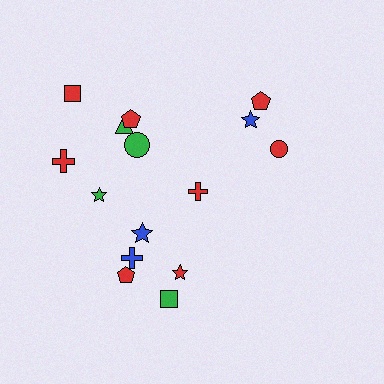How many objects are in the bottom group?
There are 5 objects.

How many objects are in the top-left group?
There are 6 objects.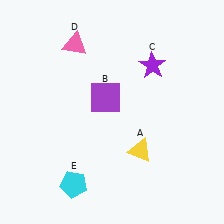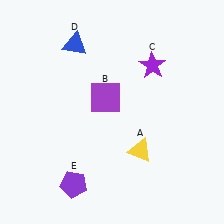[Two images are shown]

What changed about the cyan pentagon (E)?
In Image 1, E is cyan. In Image 2, it changed to purple.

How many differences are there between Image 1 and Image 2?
There are 2 differences between the two images.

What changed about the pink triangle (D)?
In Image 1, D is pink. In Image 2, it changed to blue.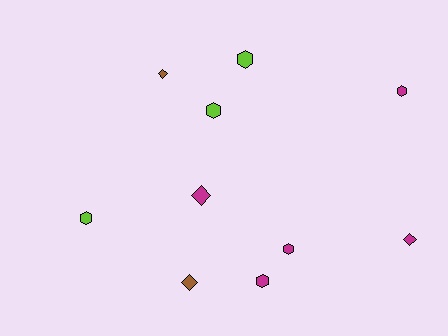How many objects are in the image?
There are 10 objects.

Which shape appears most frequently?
Hexagon, with 6 objects.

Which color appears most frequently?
Magenta, with 5 objects.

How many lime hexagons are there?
There are 3 lime hexagons.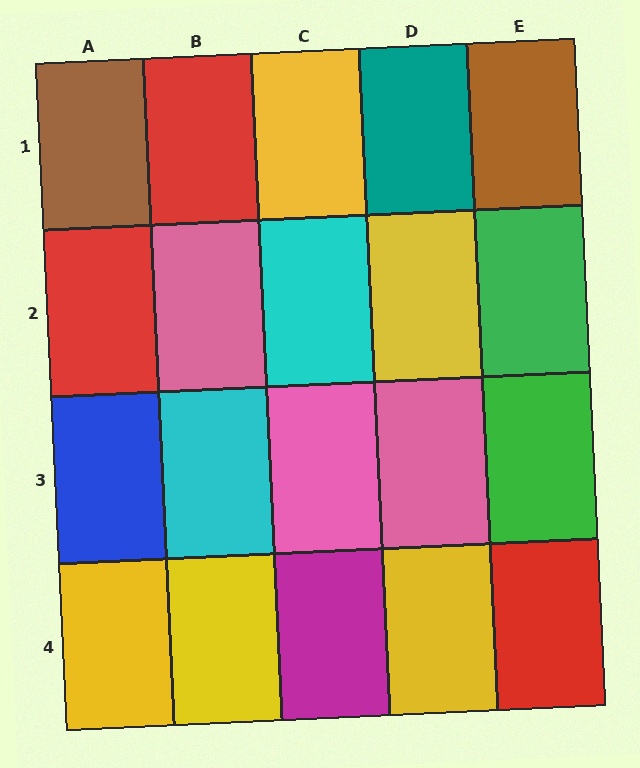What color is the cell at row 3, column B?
Cyan.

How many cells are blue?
1 cell is blue.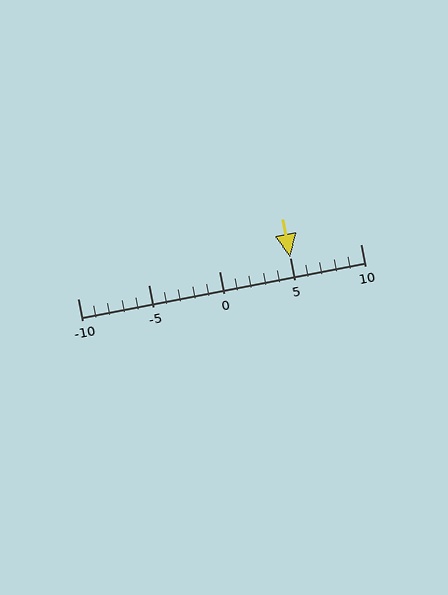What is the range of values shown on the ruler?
The ruler shows values from -10 to 10.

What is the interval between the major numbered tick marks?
The major tick marks are spaced 5 units apart.